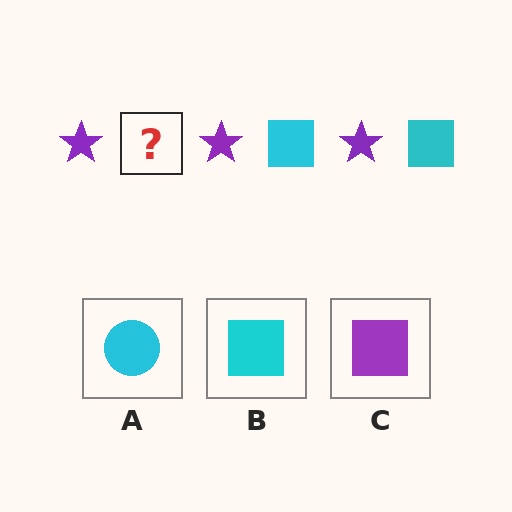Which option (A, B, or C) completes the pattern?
B.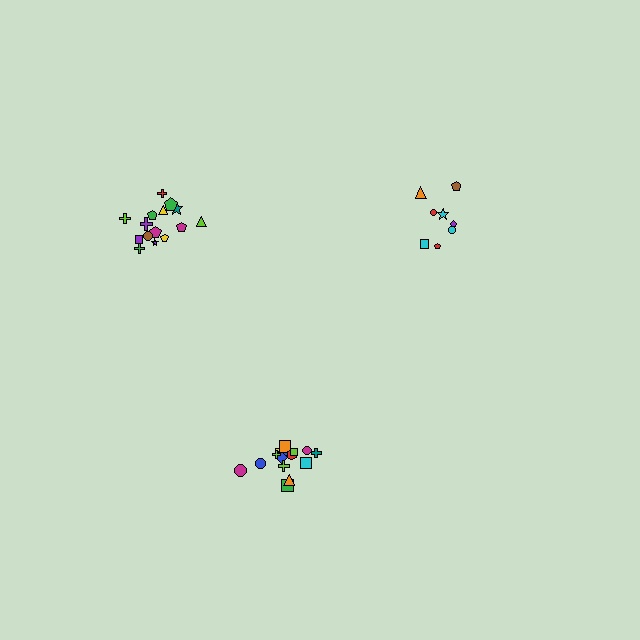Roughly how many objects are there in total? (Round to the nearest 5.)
Roughly 40 objects in total.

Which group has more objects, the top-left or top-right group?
The top-left group.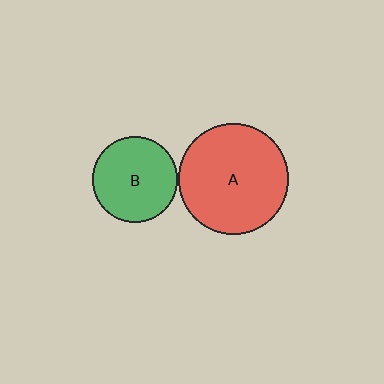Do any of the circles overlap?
No, none of the circles overlap.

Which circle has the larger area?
Circle A (red).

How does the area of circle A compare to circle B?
Approximately 1.7 times.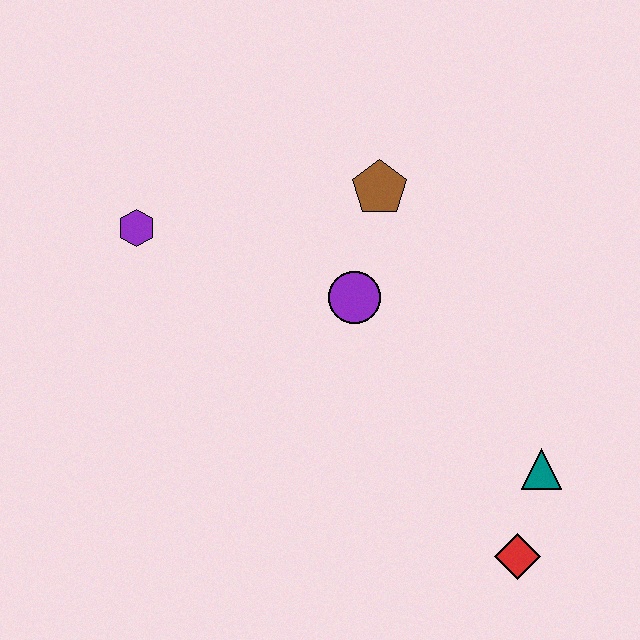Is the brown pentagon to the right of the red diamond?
No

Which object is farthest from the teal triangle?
The purple hexagon is farthest from the teal triangle.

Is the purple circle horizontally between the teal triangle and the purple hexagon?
Yes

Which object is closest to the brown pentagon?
The purple circle is closest to the brown pentagon.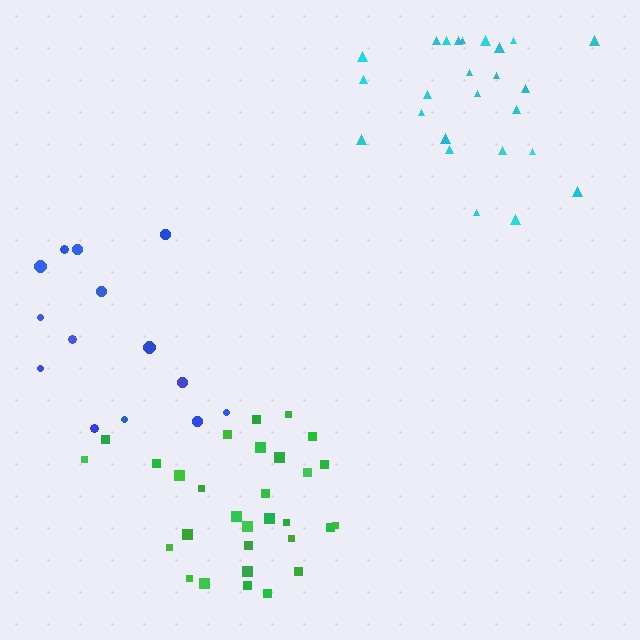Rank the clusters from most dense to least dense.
green, cyan, blue.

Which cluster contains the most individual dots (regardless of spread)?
Green (30).